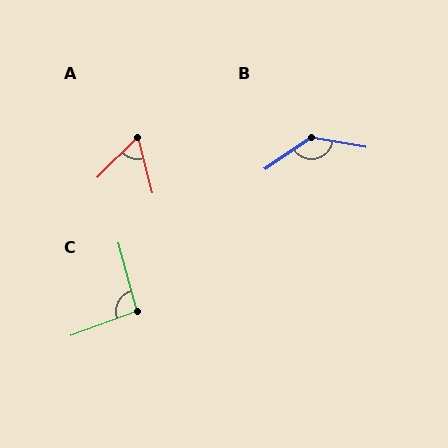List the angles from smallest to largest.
A (60°), C (95°), B (136°).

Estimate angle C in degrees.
Approximately 95 degrees.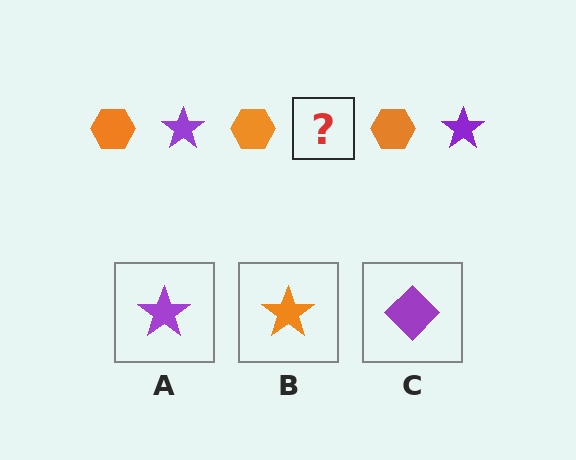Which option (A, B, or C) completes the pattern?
A.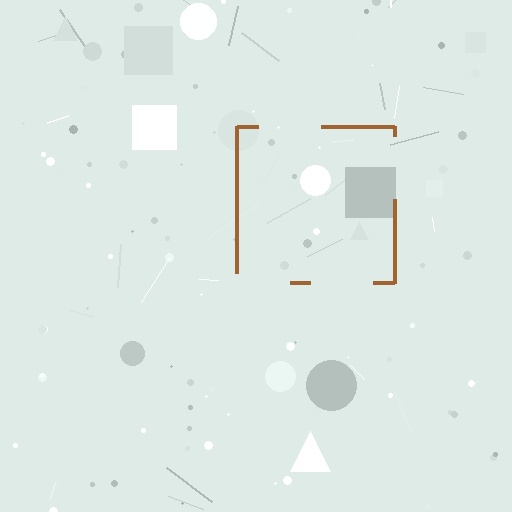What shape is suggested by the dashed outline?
The dashed outline suggests a square.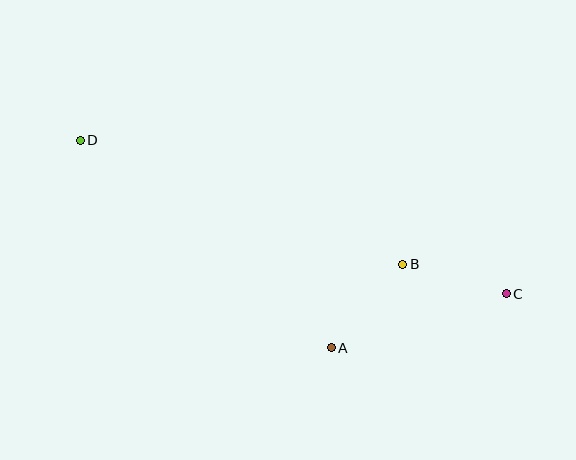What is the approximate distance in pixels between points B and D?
The distance between B and D is approximately 346 pixels.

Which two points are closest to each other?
Points B and C are closest to each other.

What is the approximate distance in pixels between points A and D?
The distance between A and D is approximately 326 pixels.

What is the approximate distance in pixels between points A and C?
The distance between A and C is approximately 183 pixels.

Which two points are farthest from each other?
Points C and D are farthest from each other.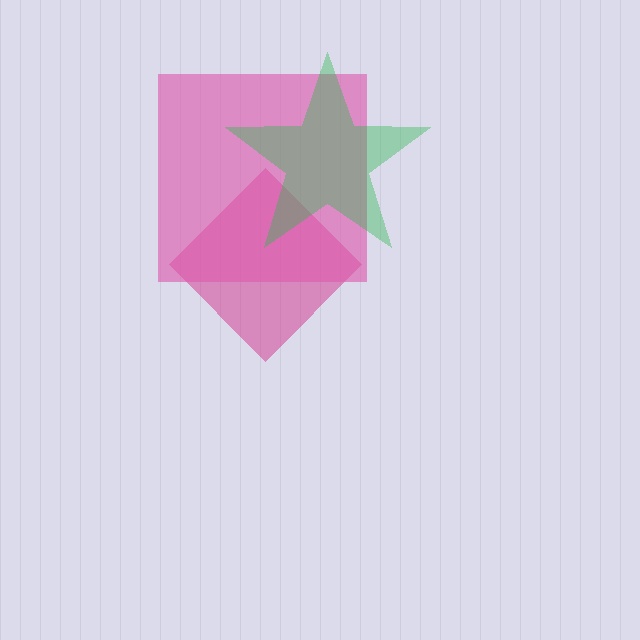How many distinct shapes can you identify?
There are 3 distinct shapes: a magenta diamond, a pink square, a green star.